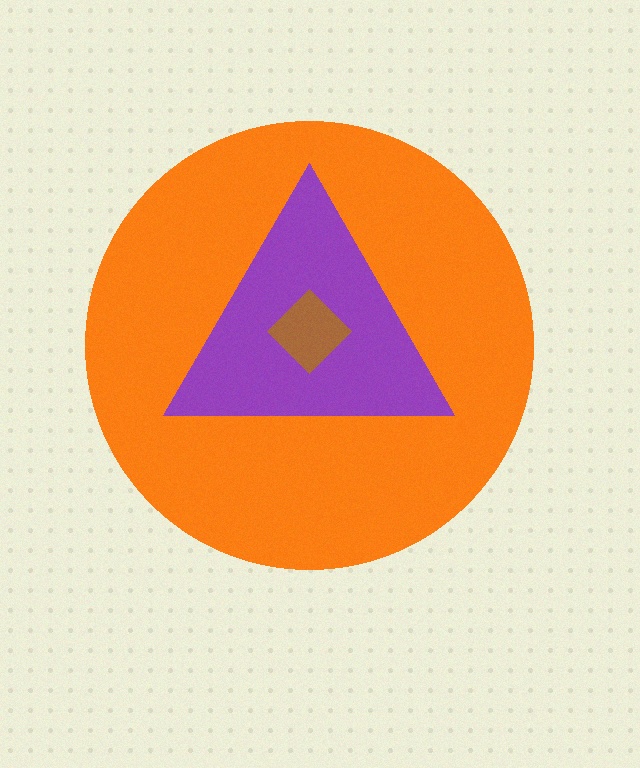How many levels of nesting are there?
3.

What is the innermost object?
The brown diamond.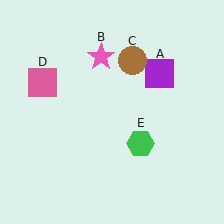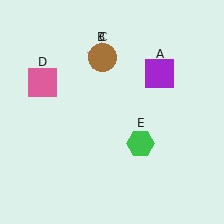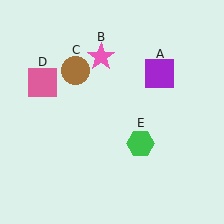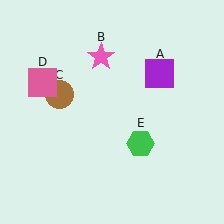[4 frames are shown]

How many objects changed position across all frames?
1 object changed position: brown circle (object C).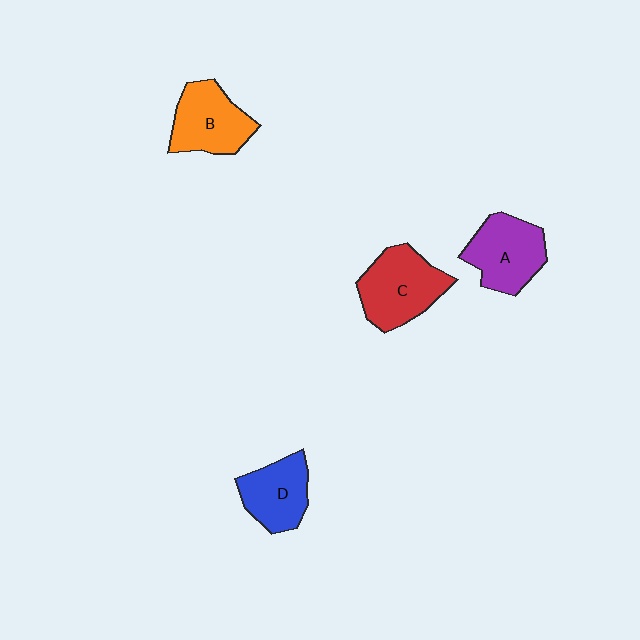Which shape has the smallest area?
Shape D (blue).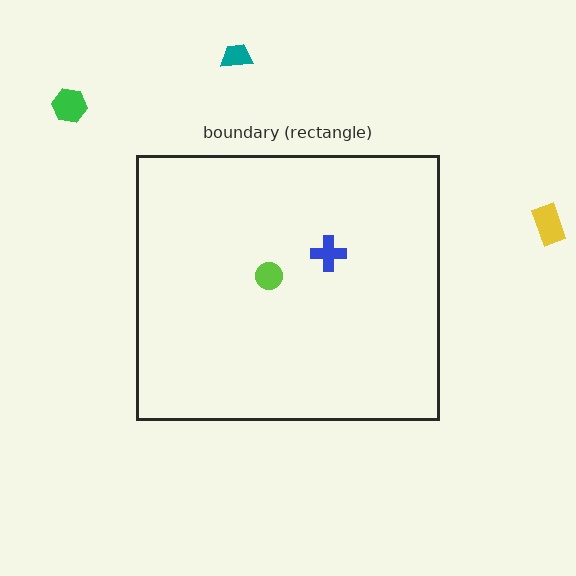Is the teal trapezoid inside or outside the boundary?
Outside.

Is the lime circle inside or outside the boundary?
Inside.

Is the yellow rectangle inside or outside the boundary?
Outside.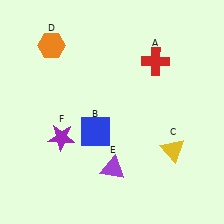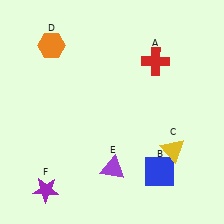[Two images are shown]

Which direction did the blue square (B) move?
The blue square (B) moved right.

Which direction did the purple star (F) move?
The purple star (F) moved down.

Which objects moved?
The objects that moved are: the blue square (B), the purple star (F).